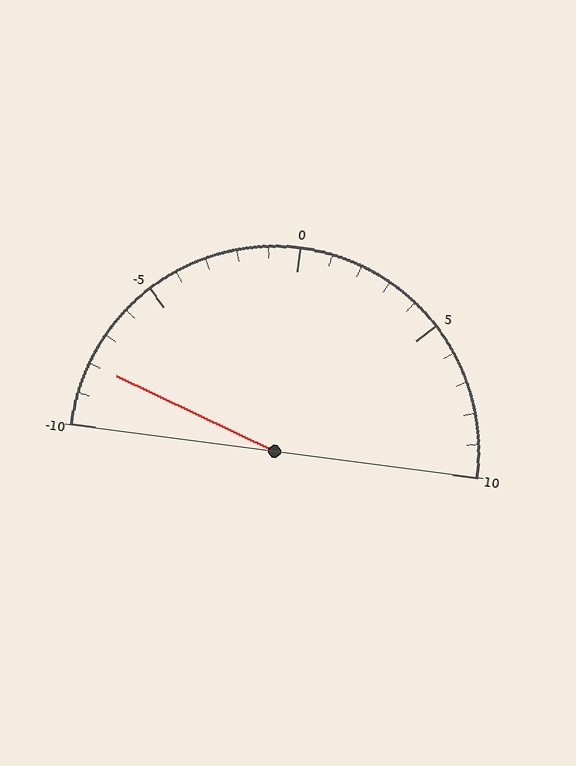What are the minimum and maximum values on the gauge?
The gauge ranges from -10 to 10.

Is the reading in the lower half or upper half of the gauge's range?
The reading is in the lower half of the range (-10 to 10).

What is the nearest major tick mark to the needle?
The nearest major tick mark is -10.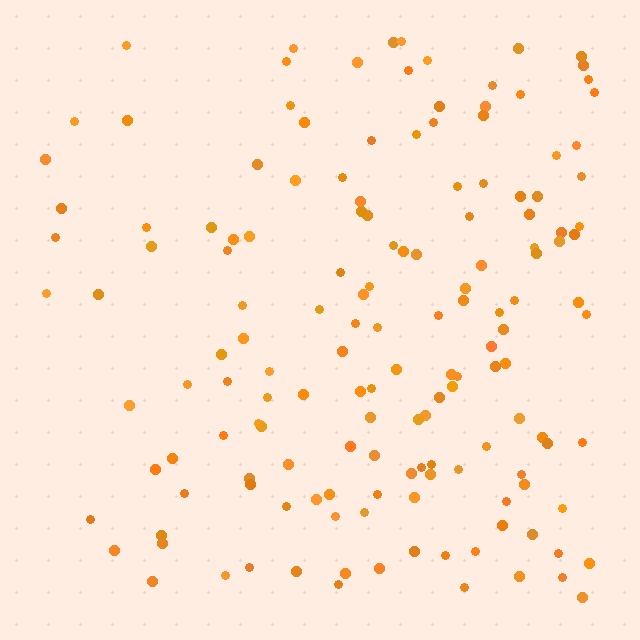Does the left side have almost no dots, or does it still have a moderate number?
Still a moderate number, just noticeably fewer than the right.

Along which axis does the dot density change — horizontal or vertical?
Horizontal.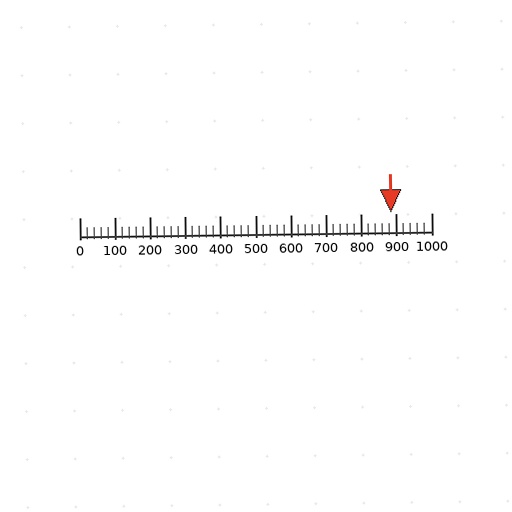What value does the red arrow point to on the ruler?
The red arrow points to approximately 885.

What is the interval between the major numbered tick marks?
The major tick marks are spaced 100 units apart.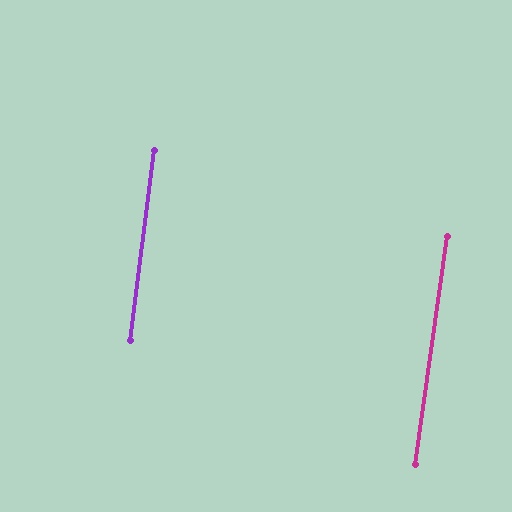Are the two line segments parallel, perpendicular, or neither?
Parallel — their directions differ by only 0.5°.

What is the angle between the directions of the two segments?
Approximately 1 degree.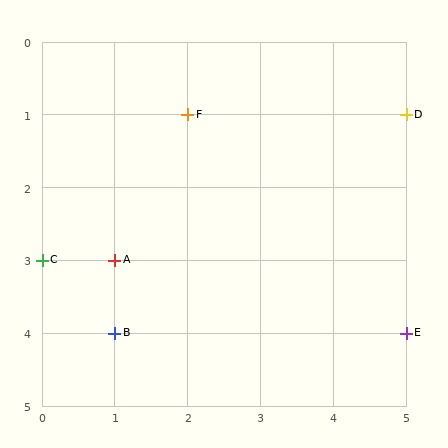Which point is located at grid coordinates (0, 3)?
Point C is at (0, 3).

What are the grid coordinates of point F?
Point F is at grid coordinates (2, 1).